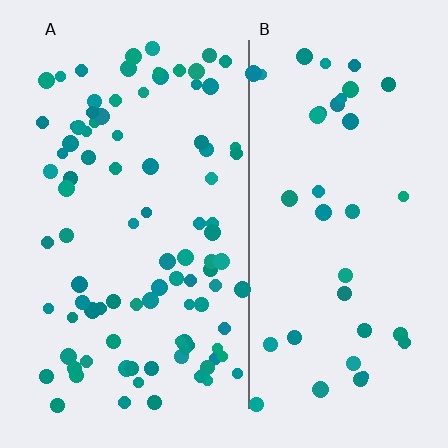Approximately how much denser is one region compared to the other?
Approximately 2.5× — region A over region B.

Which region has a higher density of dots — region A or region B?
A (the left).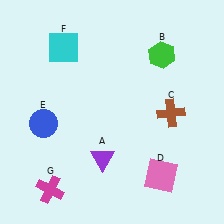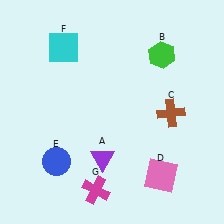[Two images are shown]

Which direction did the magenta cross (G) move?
The magenta cross (G) moved right.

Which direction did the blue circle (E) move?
The blue circle (E) moved down.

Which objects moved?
The objects that moved are: the blue circle (E), the magenta cross (G).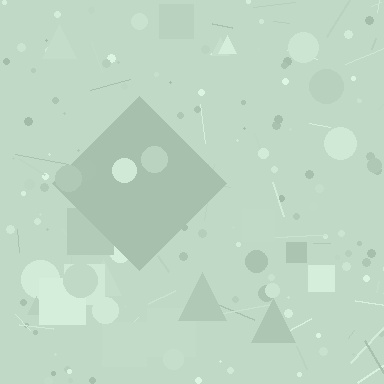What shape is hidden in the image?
A diamond is hidden in the image.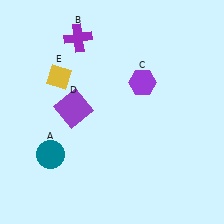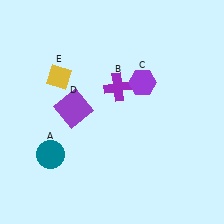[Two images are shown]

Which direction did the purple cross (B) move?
The purple cross (B) moved down.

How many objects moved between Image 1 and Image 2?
1 object moved between the two images.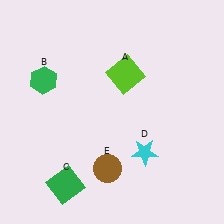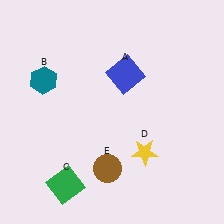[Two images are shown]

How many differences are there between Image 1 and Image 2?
There are 3 differences between the two images.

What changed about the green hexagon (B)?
In Image 1, B is green. In Image 2, it changed to teal.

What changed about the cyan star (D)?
In Image 1, D is cyan. In Image 2, it changed to yellow.